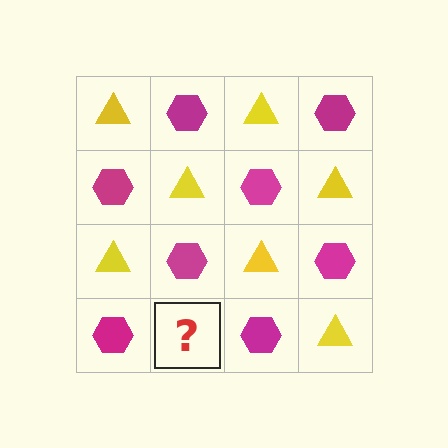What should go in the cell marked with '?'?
The missing cell should contain a yellow triangle.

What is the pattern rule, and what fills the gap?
The rule is that it alternates yellow triangle and magenta hexagon in a checkerboard pattern. The gap should be filled with a yellow triangle.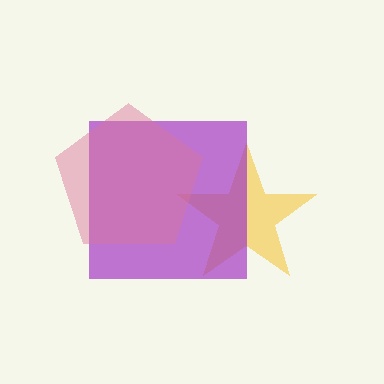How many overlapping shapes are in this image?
There are 3 overlapping shapes in the image.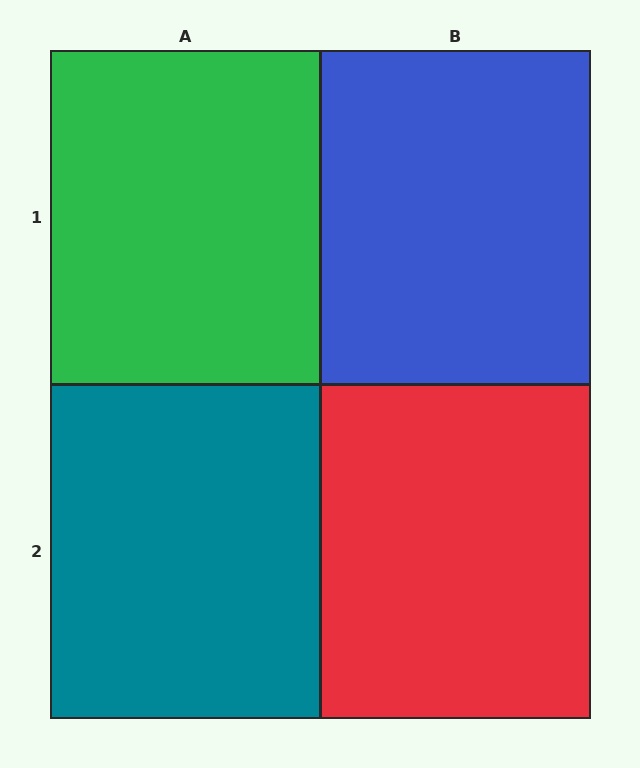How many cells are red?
1 cell is red.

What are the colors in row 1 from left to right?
Green, blue.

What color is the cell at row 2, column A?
Teal.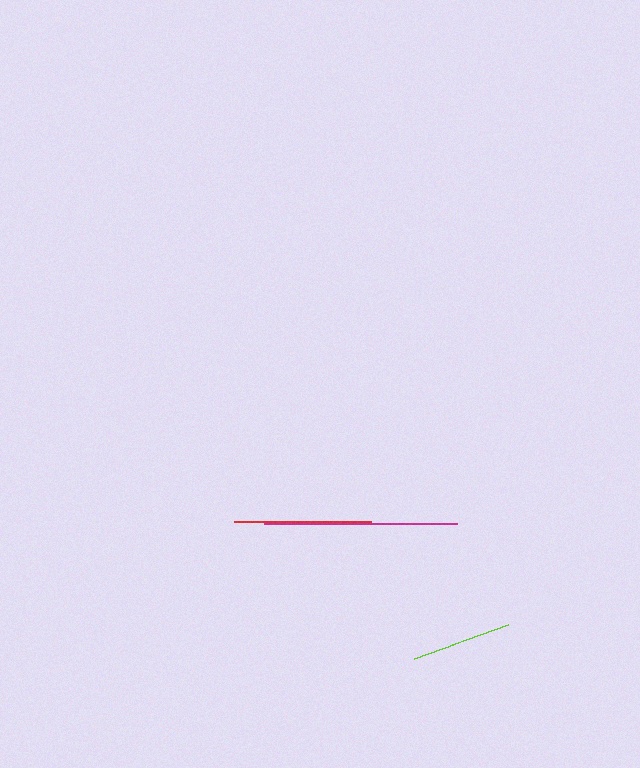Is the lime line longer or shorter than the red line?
The red line is longer than the lime line.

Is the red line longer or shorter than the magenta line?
The magenta line is longer than the red line.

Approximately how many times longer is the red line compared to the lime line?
The red line is approximately 1.4 times the length of the lime line.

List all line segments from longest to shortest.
From longest to shortest: magenta, red, lime.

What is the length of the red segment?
The red segment is approximately 137 pixels long.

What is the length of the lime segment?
The lime segment is approximately 101 pixels long.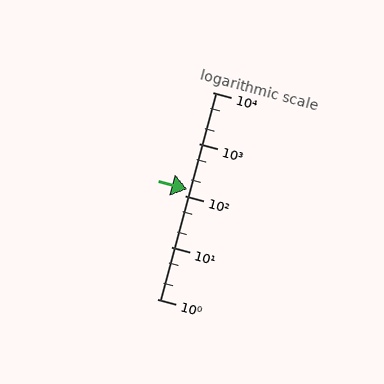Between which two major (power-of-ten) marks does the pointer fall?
The pointer is between 100 and 1000.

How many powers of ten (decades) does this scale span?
The scale spans 4 decades, from 1 to 10000.